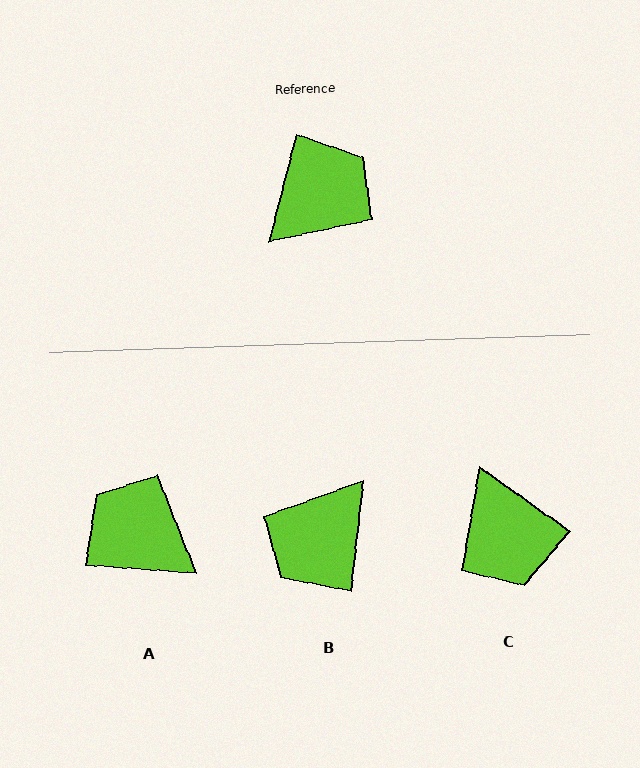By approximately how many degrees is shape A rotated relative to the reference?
Approximately 100 degrees counter-clockwise.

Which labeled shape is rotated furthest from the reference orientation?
B, about 172 degrees away.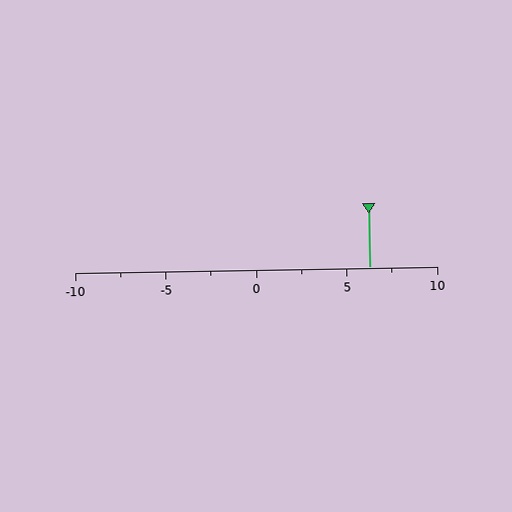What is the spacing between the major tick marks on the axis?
The major ticks are spaced 5 apart.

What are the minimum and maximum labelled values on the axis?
The axis runs from -10 to 10.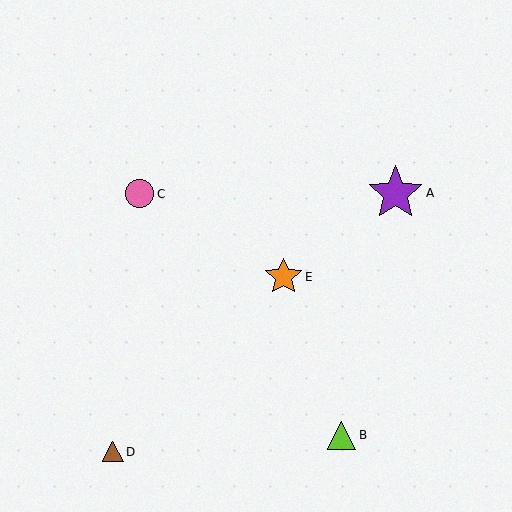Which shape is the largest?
The purple star (labeled A) is the largest.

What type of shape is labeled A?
Shape A is a purple star.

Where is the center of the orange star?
The center of the orange star is at (283, 277).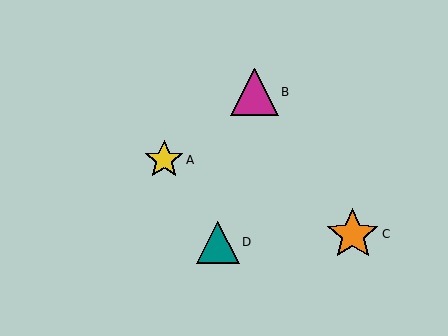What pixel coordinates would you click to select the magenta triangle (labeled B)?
Click at (255, 92) to select the magenta triangle B.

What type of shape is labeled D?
Shape D is a teal triangle.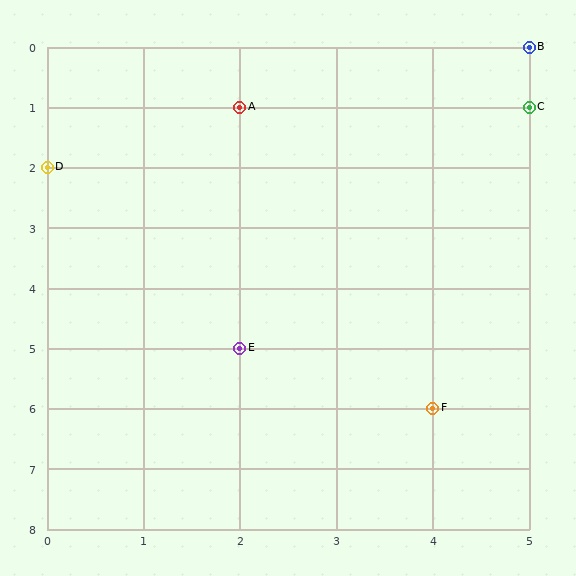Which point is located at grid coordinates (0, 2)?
Point D is at (0, 2).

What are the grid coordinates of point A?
Point A is at grid coordinates (2, 1).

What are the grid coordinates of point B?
Point B is at grid coordinates (5, 0).